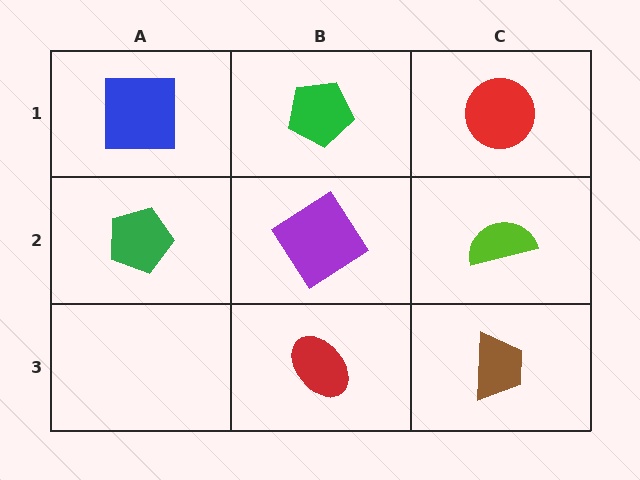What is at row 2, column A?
A green pentagon.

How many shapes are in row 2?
3 shapes.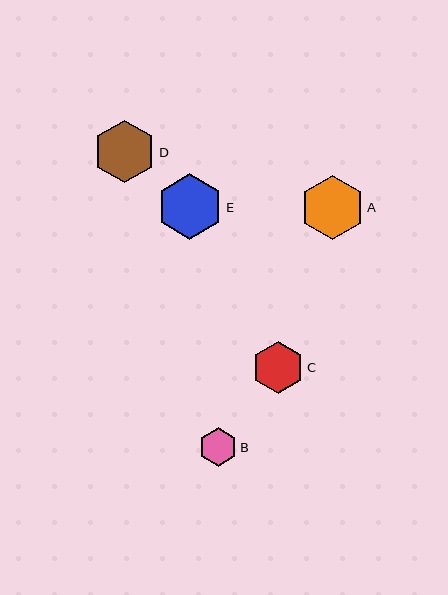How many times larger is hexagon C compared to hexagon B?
Hexagon C is approximately 1.4 times the size of hexagon B.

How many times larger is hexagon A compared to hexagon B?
Hexagon A is approximately 1.7 times the size of hexagon B.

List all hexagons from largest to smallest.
From largest to smallest: E, A, D, C, B.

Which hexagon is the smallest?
Hexagon B is the smallest with a size of approximately 39 pixels.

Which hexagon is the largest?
Hexagon E is the largest with a size of approximately 66 pixels.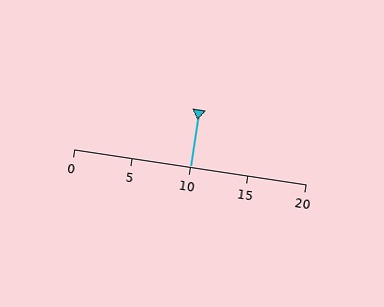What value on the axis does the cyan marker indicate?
The marker indicates approximately 10.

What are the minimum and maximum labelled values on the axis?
The axis runs from 0 to 20.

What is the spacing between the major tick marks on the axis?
The major ticks are spaced 5 apart.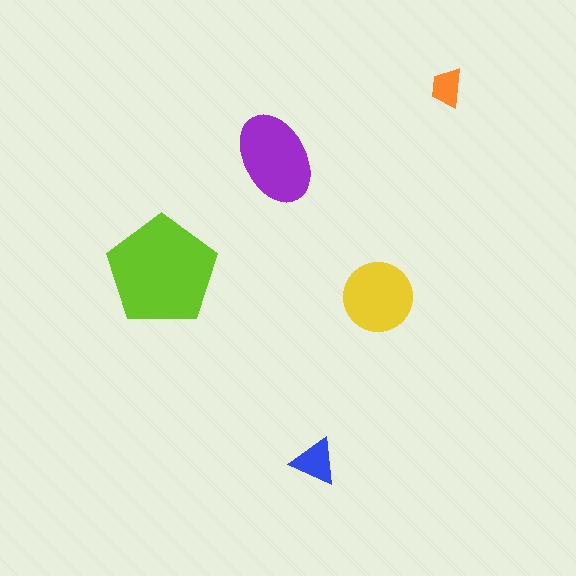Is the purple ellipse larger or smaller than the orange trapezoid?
Larger.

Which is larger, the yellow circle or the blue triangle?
The yellow circle.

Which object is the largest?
The lime pentagon.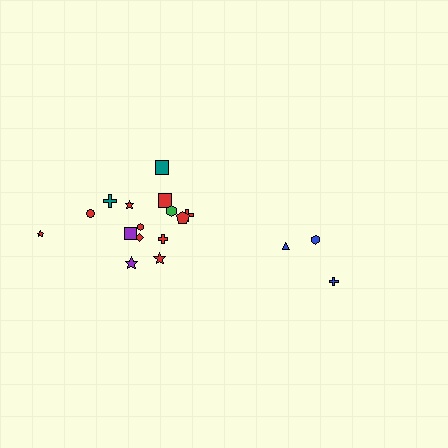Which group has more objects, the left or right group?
The left group.